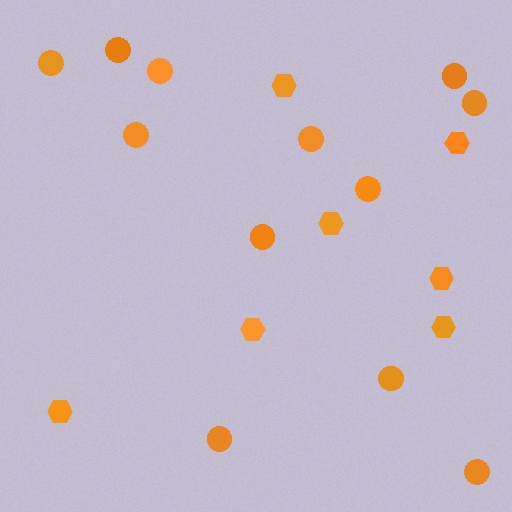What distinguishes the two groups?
There are 2 groups: one group of hexagons (7) and one group of circles (12).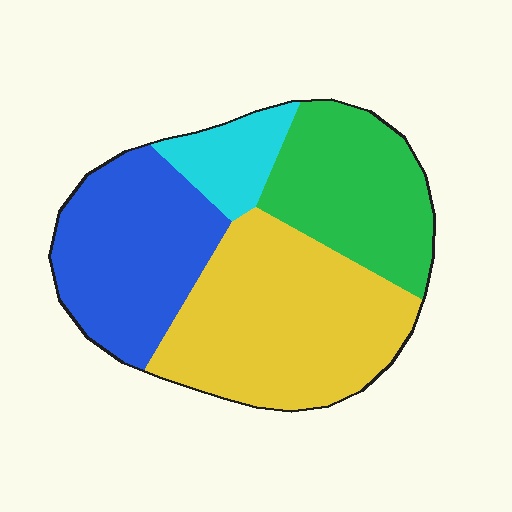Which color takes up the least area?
Cyan, at roughly 10%.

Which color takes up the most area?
Yellow, at roughly 40%.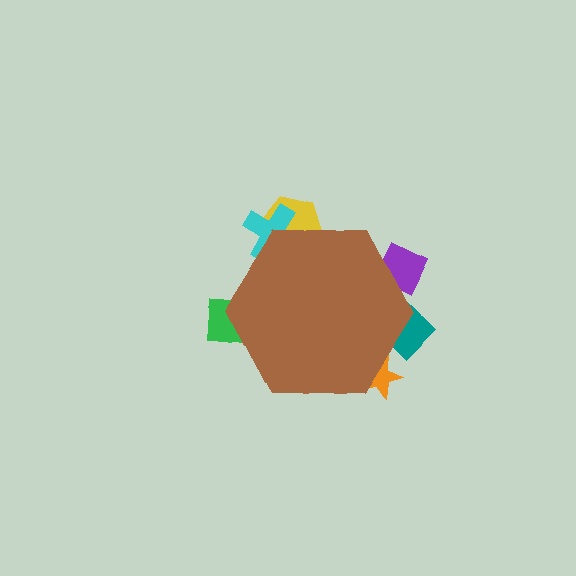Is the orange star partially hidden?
Yes, the orange star is partially hidden behind the brown hexagon.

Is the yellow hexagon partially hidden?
Yes, the yellow hexagon is partially hidden behind the brown hexagon.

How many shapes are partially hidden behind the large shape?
6 shapes are partially hidden.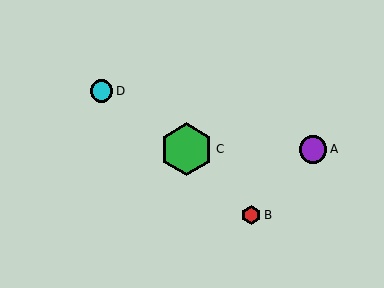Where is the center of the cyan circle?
The center of the cyan circle is at (101, 91).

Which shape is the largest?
The green hexagon (labeled C) is the largest.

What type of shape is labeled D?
Shape D is a cyan circle.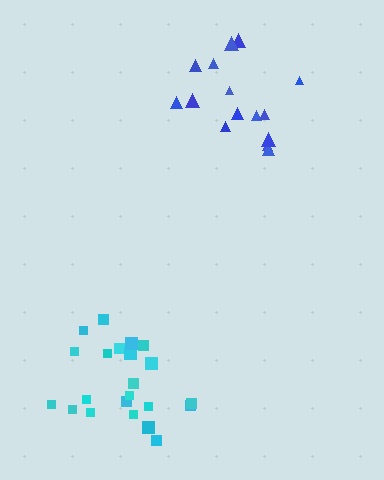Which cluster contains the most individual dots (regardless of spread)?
Cyan (22).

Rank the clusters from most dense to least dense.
blue, cyan.